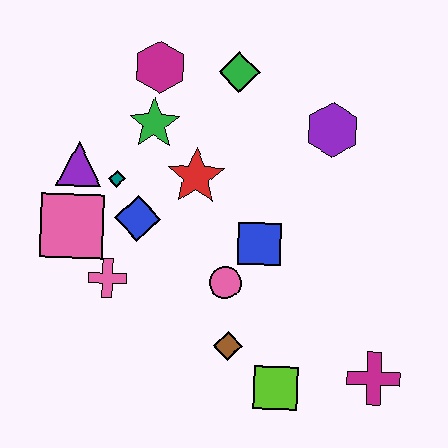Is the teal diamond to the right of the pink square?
Yes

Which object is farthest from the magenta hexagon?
The magenta cross is farthest from the magenta hexagon.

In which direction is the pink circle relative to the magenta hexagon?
The pink circle is below the magenta hexagon.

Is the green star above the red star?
Yes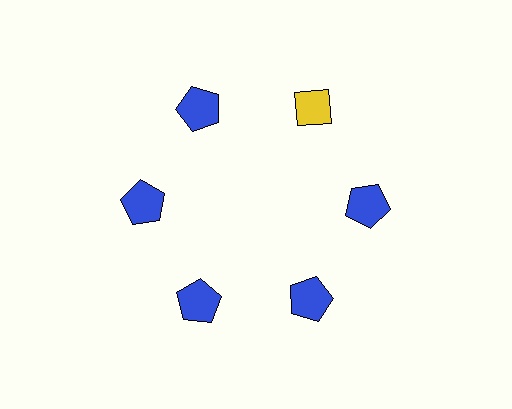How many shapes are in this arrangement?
There are 6 shapes arranged in a ring pattern.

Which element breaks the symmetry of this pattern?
The yellow diamond at roughly the 1 o'clock position breaks the symmetry. All other shapes are blue pentagons.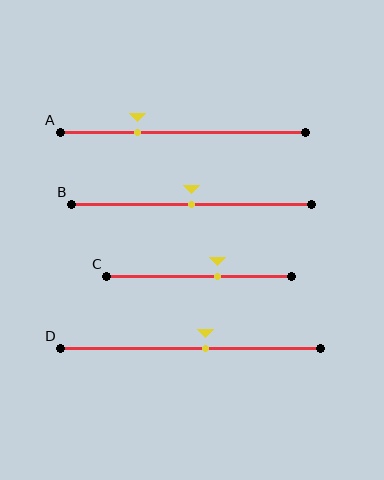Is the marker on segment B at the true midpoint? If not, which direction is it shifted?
Yes, the marker on segment B is at the true midpoint.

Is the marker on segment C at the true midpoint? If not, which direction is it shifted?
No, the marker on segment C is shifted to the right by about 10% of the segment length.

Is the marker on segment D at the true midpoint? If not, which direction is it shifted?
No, the marker on segment D is shifted to the right by about 6% of the segment length.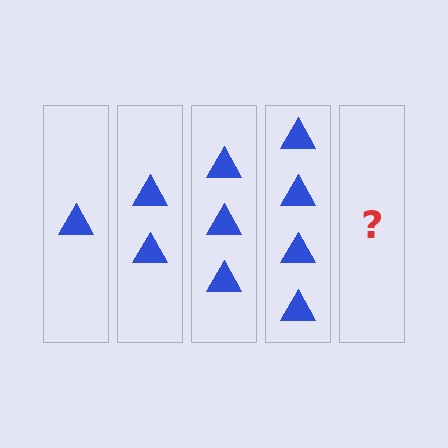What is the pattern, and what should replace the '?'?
The pattern is that each step adds one more triangle. The '?' should be 5 triangles.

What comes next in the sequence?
The next element should be 5 triangles.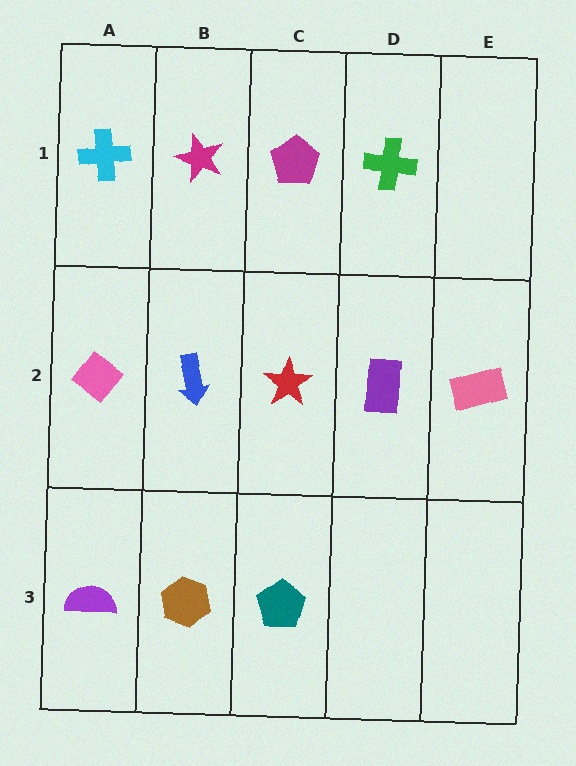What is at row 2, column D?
A purple rectangle.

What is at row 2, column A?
A pink diamond.